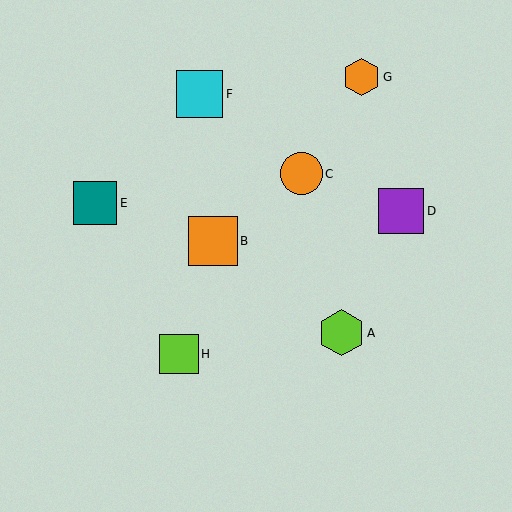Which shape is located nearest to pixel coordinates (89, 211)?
The teal square (labeled E) at (95, 203) is nearest to that location.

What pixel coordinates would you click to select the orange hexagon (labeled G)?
Click at (361, 77) to select the orange hexagon G.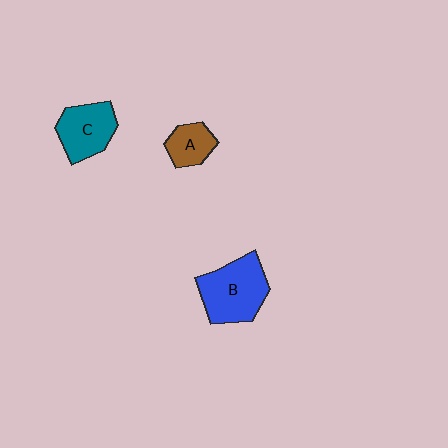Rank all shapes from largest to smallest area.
From largest to smallest: B (blue), C (teal), A (brown).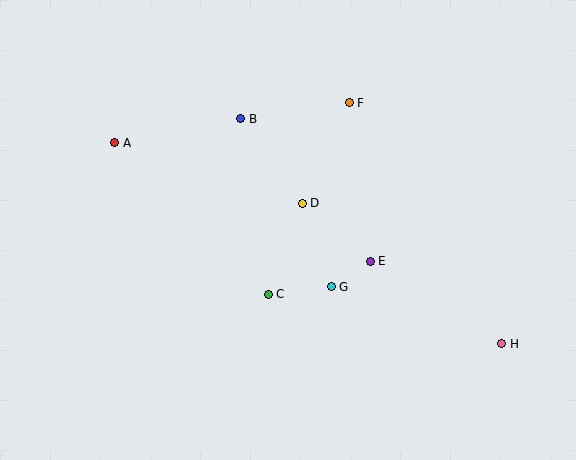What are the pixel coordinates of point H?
Point H is at (502, 344).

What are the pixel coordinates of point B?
Point B is at (241, 119).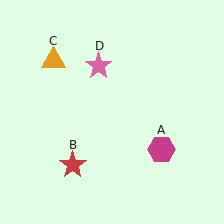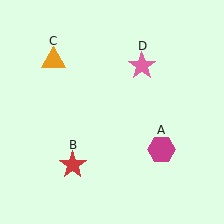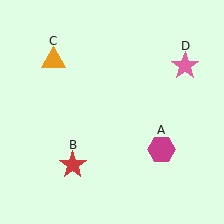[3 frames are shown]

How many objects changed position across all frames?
1 object changed position: pink star (object D).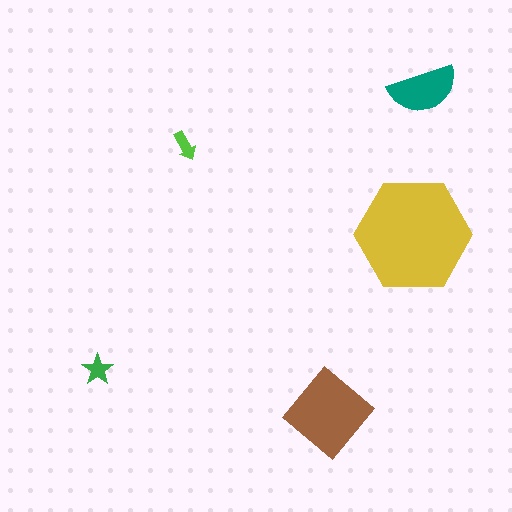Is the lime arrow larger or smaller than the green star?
Smaller.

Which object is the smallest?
The lime arrow.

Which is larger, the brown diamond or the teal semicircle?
The brown diamond.